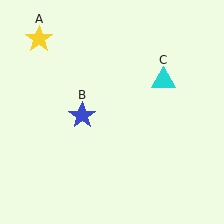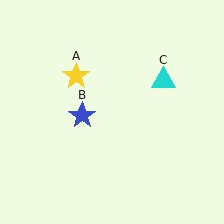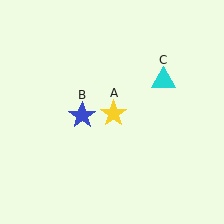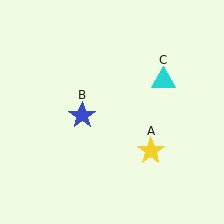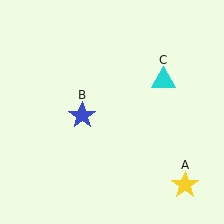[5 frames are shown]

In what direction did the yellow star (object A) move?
The yellow star (object A) moved down and to the right.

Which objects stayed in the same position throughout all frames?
Blue star (object B) and cyan triangle (object C) remained stationary.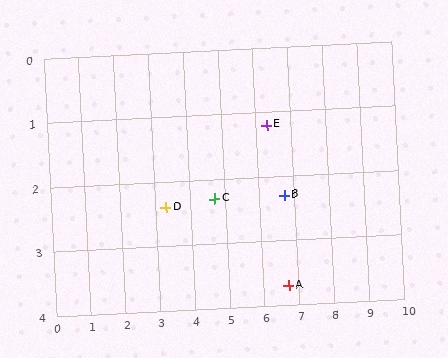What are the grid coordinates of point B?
Point B is at approximately (6.7, 2.3).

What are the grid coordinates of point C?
Point C is at approximately (4.7, 2.3).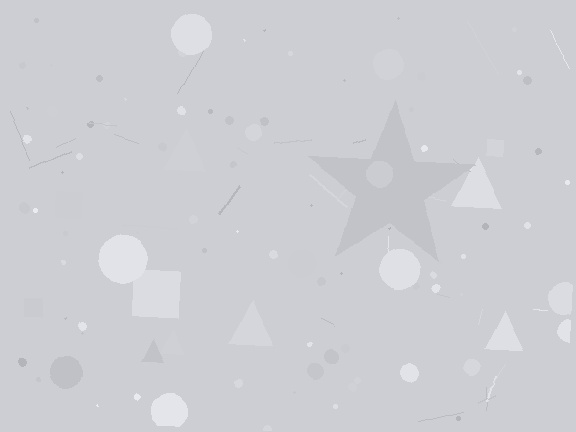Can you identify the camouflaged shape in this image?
The camouflaged shape is a star.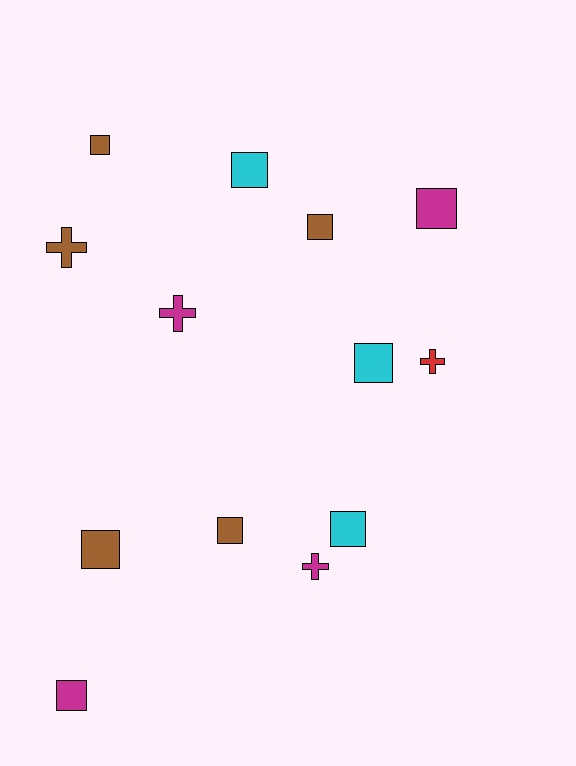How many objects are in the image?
There are 13 objects.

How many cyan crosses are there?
There are no cyan crosses.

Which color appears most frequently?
Brown, with 5 objects.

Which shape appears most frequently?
Square, with 9 objects.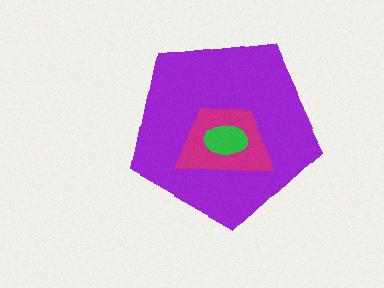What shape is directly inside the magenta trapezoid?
The green ellipse.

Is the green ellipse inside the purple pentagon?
Yes.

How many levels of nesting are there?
3.